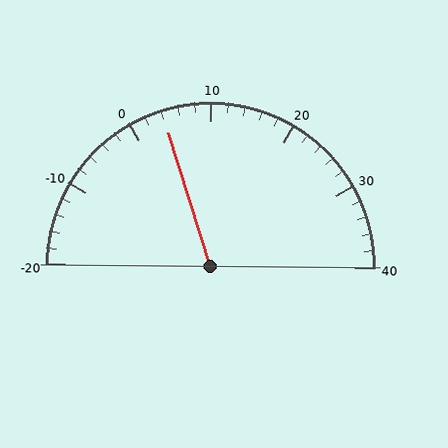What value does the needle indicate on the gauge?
The needle indicates approximately 4.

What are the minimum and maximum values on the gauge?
The gauge ranges from -20 to 40.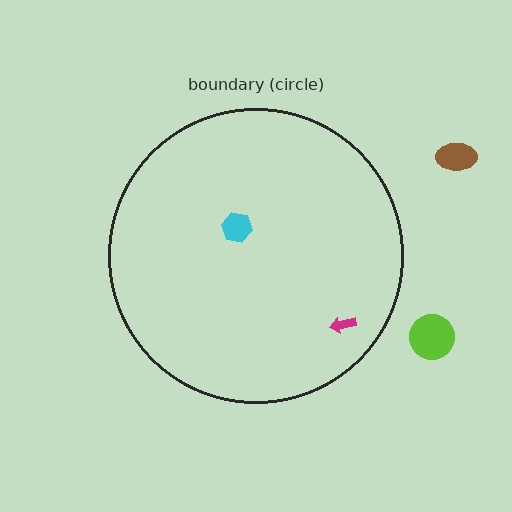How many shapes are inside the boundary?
2 inside, 2 outside.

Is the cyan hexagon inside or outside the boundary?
Inside.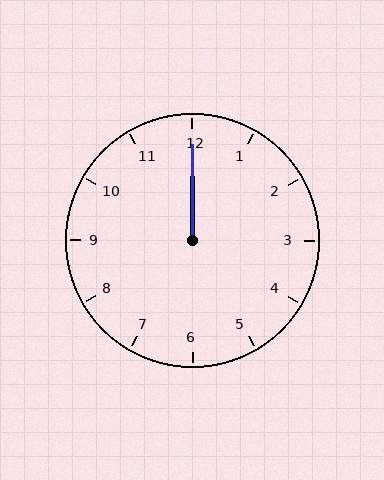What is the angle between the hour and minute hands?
Approximately 0 degrees.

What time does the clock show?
12:00.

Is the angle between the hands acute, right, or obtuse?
It is acute.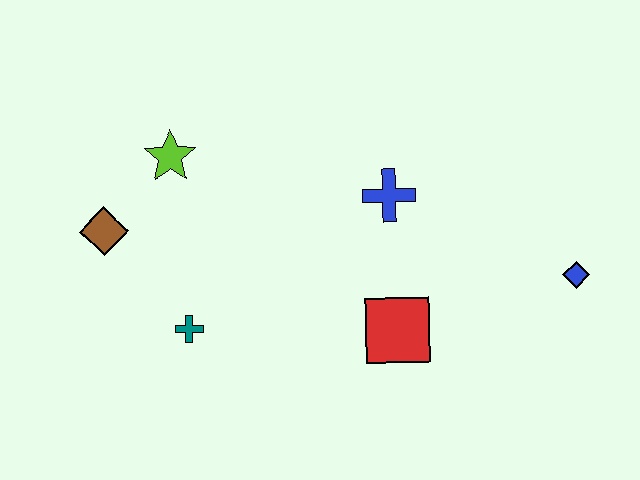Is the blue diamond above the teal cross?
Yes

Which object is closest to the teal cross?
The brown diamond is closest to the teal cross.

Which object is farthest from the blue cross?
The brown diamond is farthest from the blue cross.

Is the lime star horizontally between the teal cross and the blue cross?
No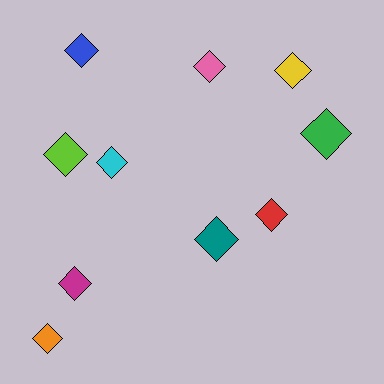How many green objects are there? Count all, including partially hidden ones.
There is 1 green object.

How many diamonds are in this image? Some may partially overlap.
There are 10 diamonds.